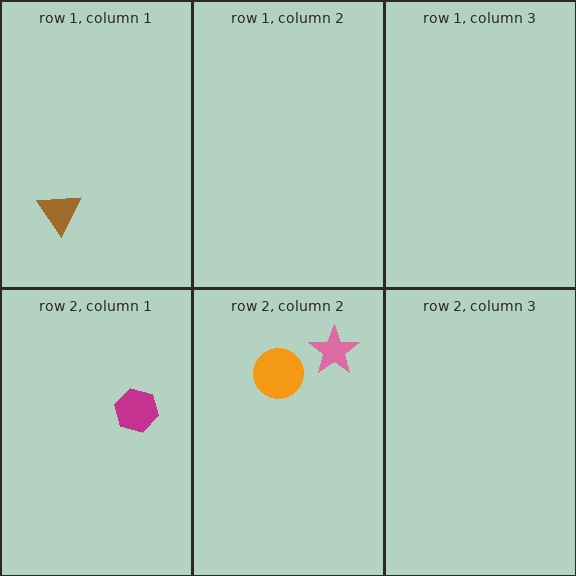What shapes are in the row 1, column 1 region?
The brown triangle.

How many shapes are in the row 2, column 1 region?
1.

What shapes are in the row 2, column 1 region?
The magenta hexagon.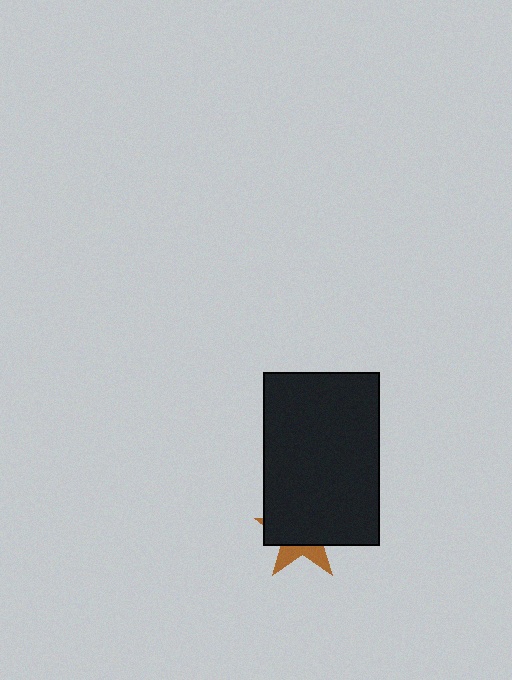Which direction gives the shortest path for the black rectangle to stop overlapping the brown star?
Moving up gives the shortest separation.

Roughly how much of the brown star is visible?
A small part of it is visible (roughly 31%).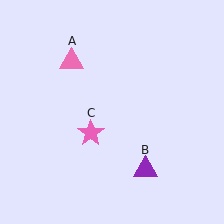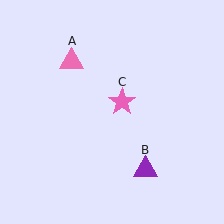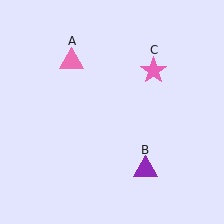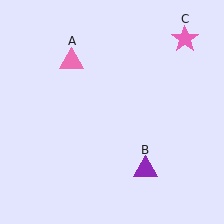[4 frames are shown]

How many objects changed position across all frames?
1 object changed position: pink star (object C).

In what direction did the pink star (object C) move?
The pink star (object C) moved up and to the right.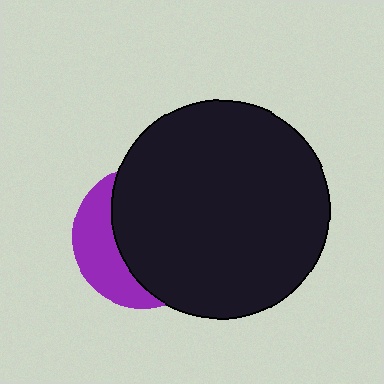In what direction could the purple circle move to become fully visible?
The purple circle could move left. That would shift it out from behind the black circle entirely.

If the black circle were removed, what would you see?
You would see the complete purple circle.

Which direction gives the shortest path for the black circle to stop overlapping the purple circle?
Moving right gives the shortest separation.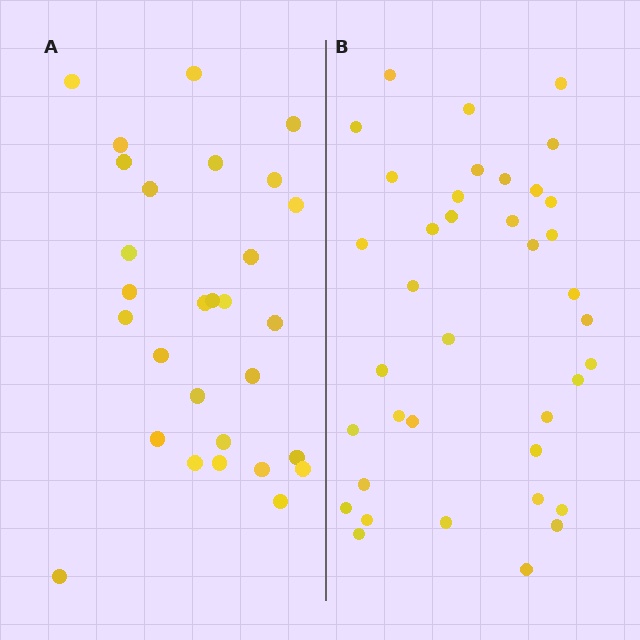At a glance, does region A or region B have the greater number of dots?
Region B (the right region) has more dots.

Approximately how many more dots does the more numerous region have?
Region B has roughly 8 or so more dots than region A.